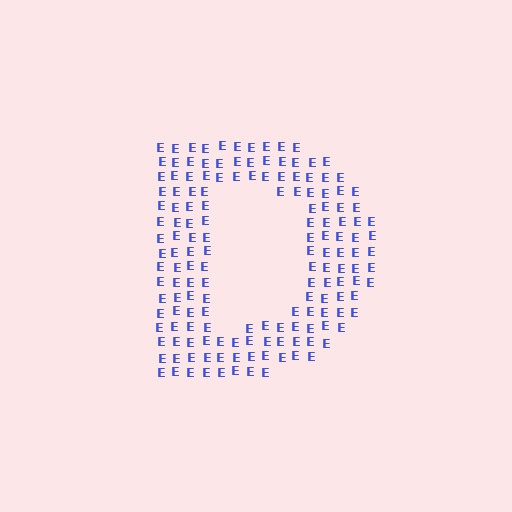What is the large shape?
The large shape is the letter D.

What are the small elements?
The small elements are letter E's.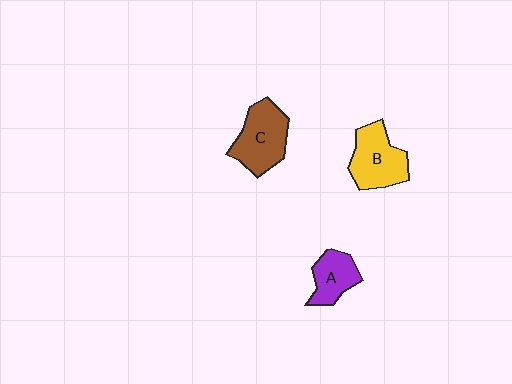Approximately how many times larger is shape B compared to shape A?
Approximately 1.5 times.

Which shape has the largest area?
Shape C (brown).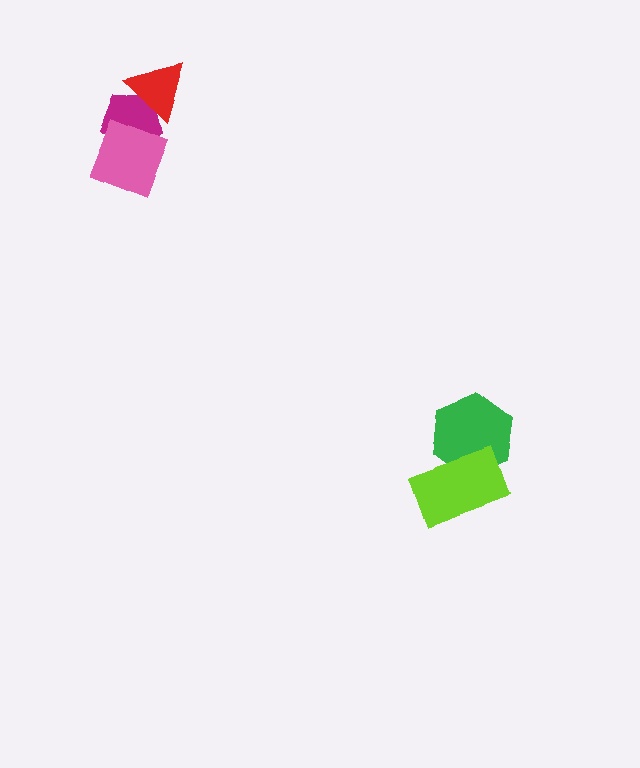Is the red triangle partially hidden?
No, no other shape covers it.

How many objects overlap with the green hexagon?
1 object overlaps with the green hexagon.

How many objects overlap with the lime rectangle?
1 object overlaps with the lime rectangle.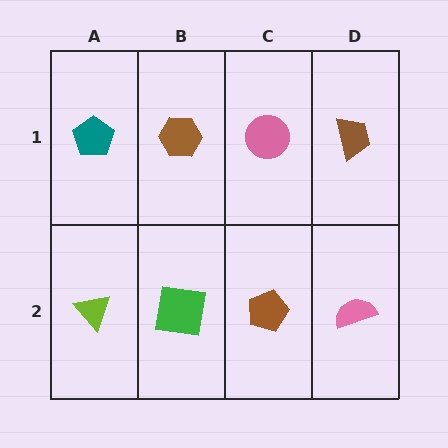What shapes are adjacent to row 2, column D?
A brown trapezoid (row 1, column D), a brown pentagon (row 2, column C).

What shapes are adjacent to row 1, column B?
A green square (row 2, column B), a teal pentagon (row 1, column A), a pink circle (row 1, column C).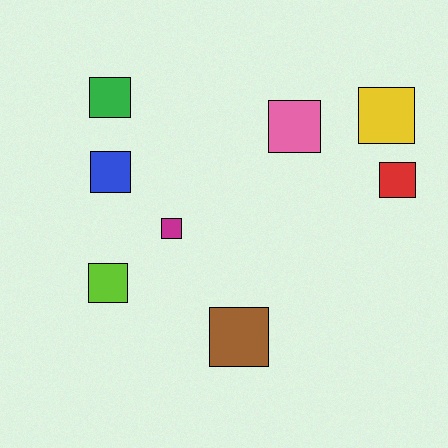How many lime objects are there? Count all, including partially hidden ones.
There is 1 lime object.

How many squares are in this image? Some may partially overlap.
There are 8 squares.